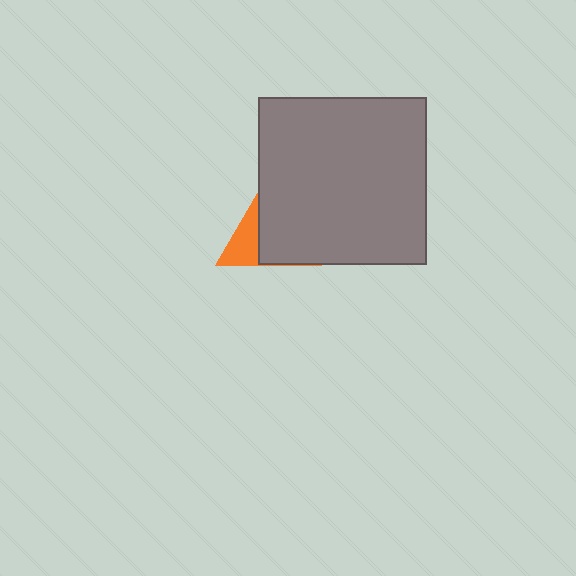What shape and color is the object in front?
The object in front is a gray square.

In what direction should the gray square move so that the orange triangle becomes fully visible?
The gray square should move right. That is the shortest direction to clear the overlap and leave the orange triangle fully visible.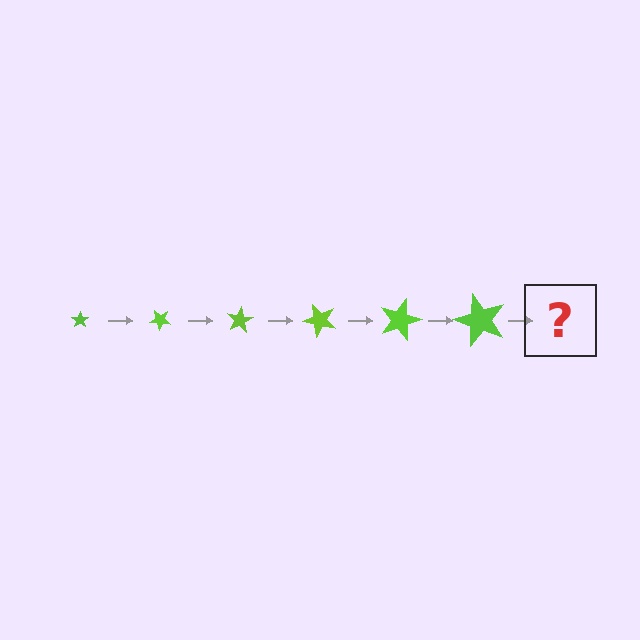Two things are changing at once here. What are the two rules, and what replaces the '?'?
The two rules are that the star grows larger each step and it rotates 40 degrees each step. The '?' should be a star, larger than the previous one and rotated 240 degrees from the start.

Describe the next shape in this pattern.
It should be a star, larger than the previous one and rotated 240 degrees from the start.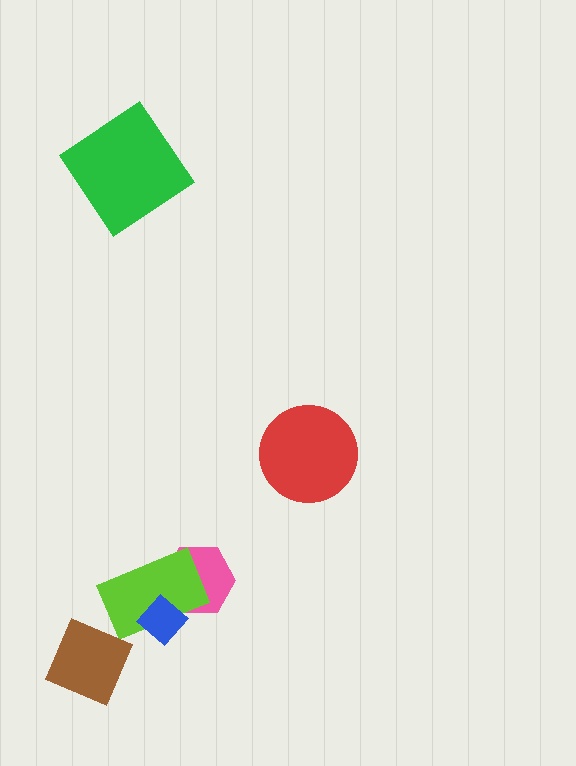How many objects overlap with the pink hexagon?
2 objects overlap with the pink hexagon.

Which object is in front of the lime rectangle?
The blue diamond is in front of the lime rectangle.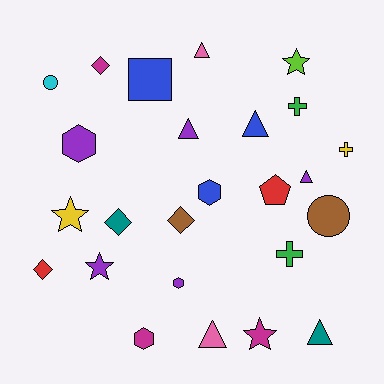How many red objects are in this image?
There are 2 red objects.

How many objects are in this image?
There are 25 objects.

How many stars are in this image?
There are 4 stars.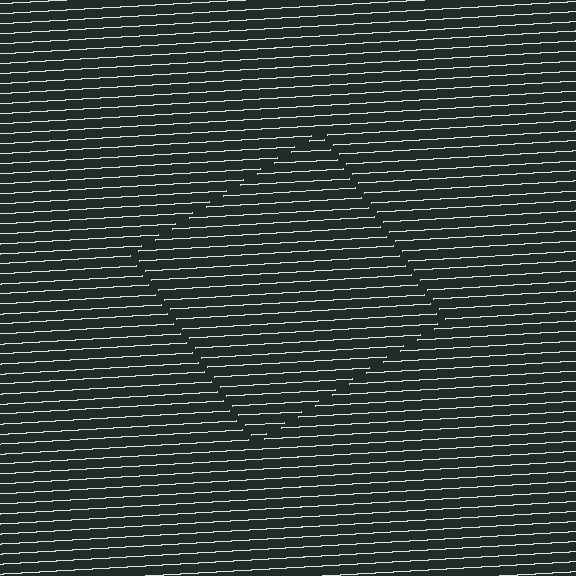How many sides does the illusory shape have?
4 sides — the line-ends trace a square.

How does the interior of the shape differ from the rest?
The interior of the shape contains the same grating, shifted by half a period — the contour is defined by the phase discontinuity where line-ends from the inner and outer gratings abut.